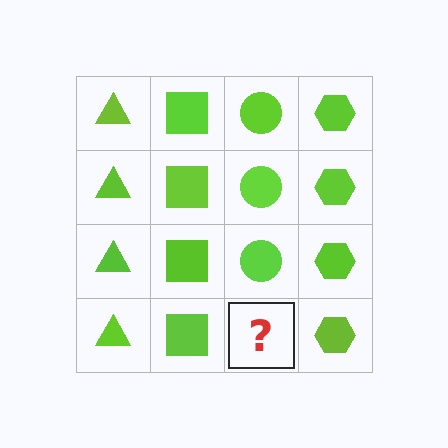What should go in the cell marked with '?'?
The missing cell should contain a lime circle.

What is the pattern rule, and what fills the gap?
The rule is that each column has a consistent shape. The gap should be filled with a lime circle.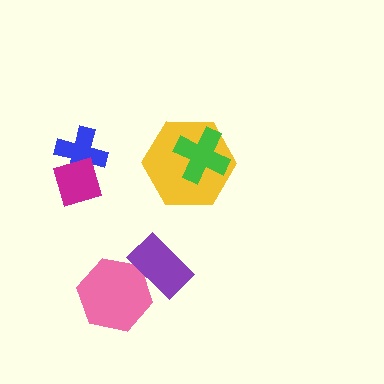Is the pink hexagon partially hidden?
Yes, it is partially covered by another shape.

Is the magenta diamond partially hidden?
No, no other shape covers it.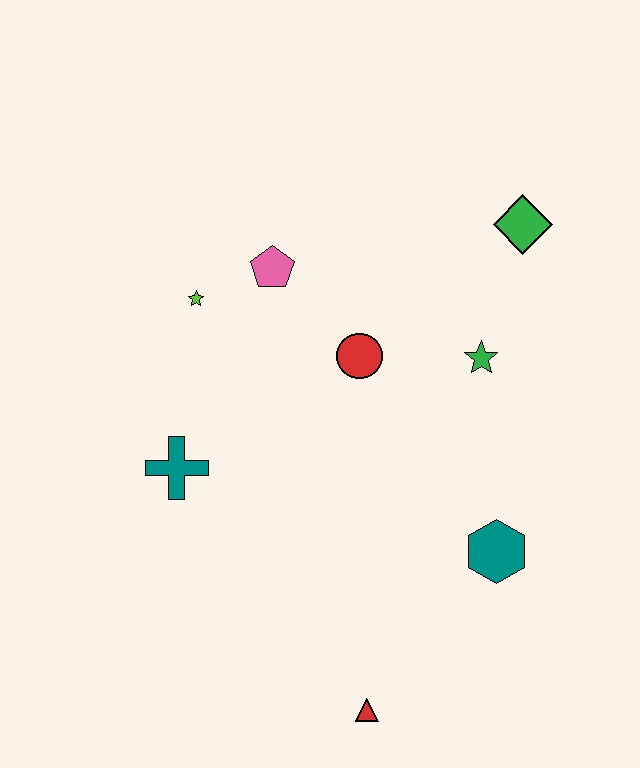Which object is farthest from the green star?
The red triangle is farthest from the green star.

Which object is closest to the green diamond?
The green star is closest to the green diamond.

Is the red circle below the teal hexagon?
No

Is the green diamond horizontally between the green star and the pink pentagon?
No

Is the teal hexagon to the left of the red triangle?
No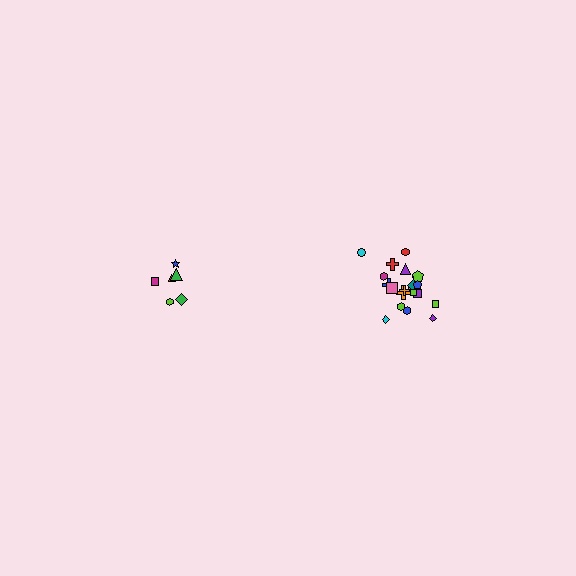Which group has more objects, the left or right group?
The right group.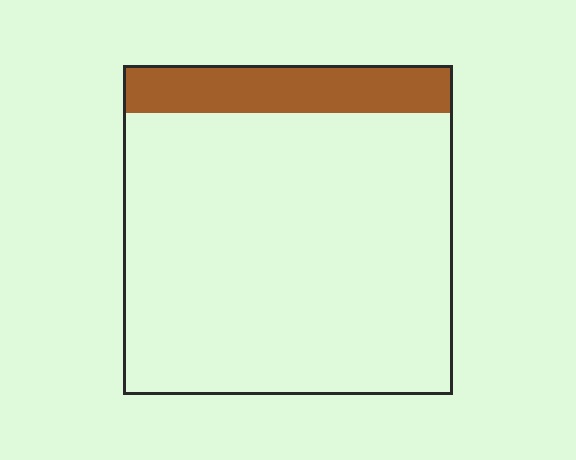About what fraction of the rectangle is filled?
About one eighth (1/8).